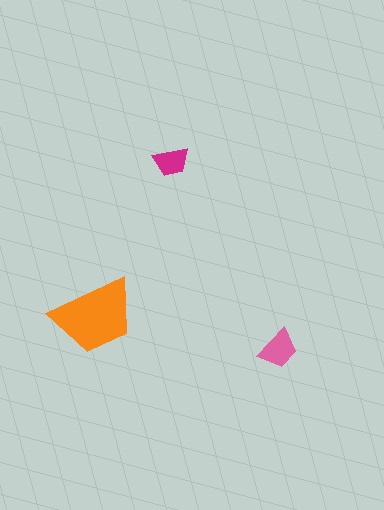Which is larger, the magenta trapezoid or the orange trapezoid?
The orange one.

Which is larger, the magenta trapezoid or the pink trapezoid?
The pink one.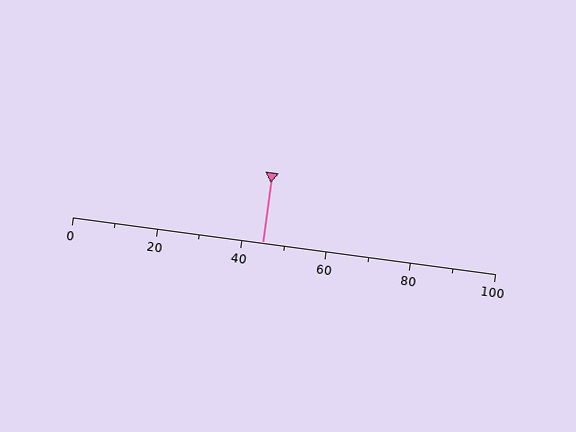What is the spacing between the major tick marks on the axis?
The major ticks are spaced 20 apart.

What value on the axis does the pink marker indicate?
The marker indicates approximately 45.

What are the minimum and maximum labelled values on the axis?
The axis runs from 0 to 100.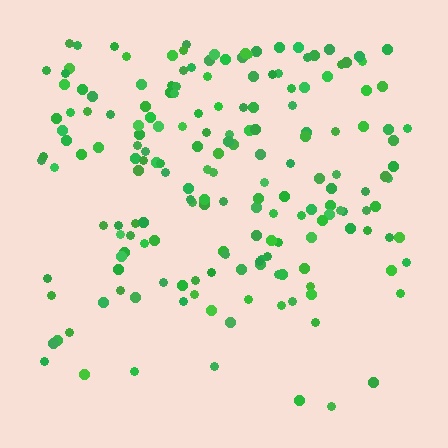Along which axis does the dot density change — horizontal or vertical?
Vertical.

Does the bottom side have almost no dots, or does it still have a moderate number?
Still a moderate number, just noticeably fewer than the top.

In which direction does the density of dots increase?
From bottom to top, with the top side densest.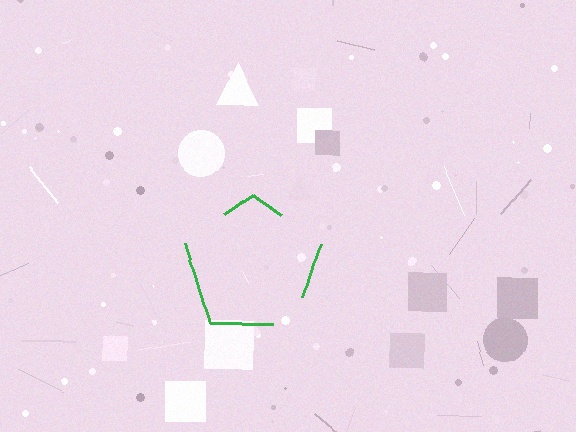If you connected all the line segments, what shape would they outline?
They would outline a pentagon.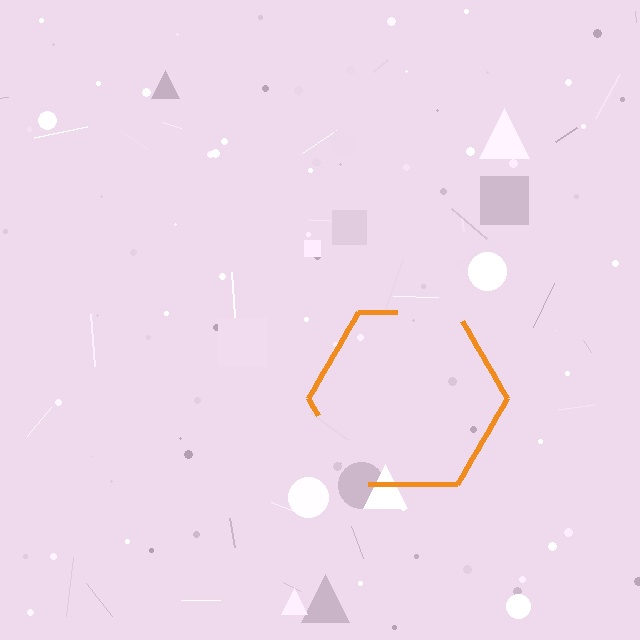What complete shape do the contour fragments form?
The contour fragments form a hexagon.